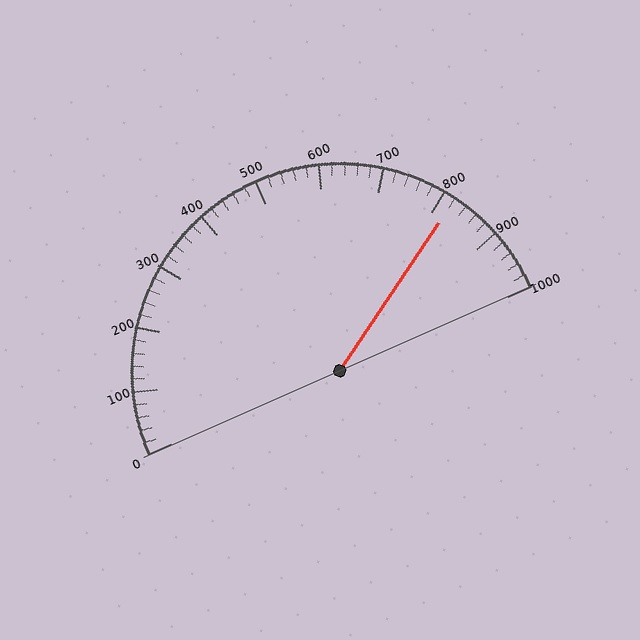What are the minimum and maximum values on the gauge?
The gauge ranges from 0 to 1000.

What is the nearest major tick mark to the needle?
The nearest major tick mark is 800.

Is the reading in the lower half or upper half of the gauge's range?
The reading is in the upper half of the range (0 to 1000).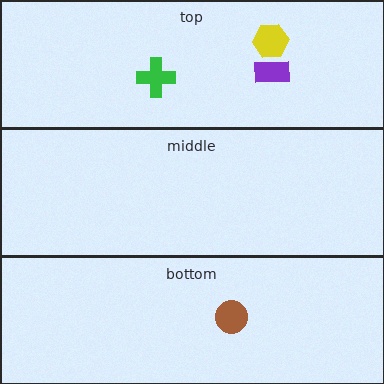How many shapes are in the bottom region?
1.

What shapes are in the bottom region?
The brown circle.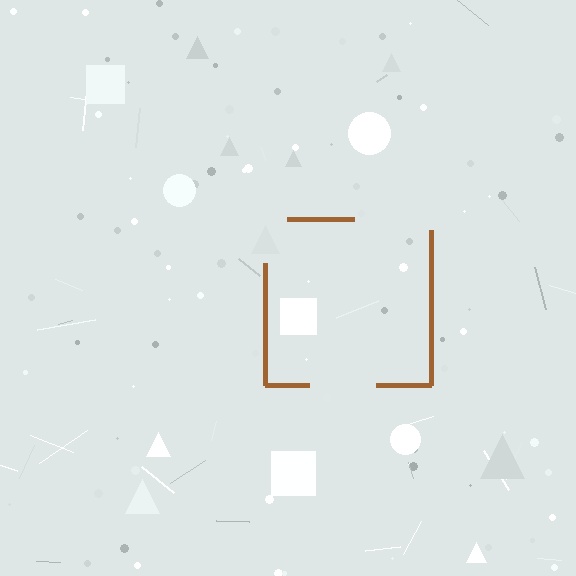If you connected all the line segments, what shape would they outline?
They would outline a square.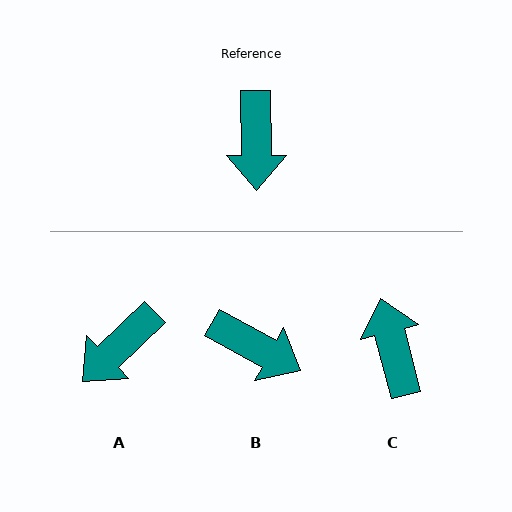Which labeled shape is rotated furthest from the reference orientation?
C, about 165 degrees away.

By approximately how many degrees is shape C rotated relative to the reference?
Approximately 165 degrees clockwise.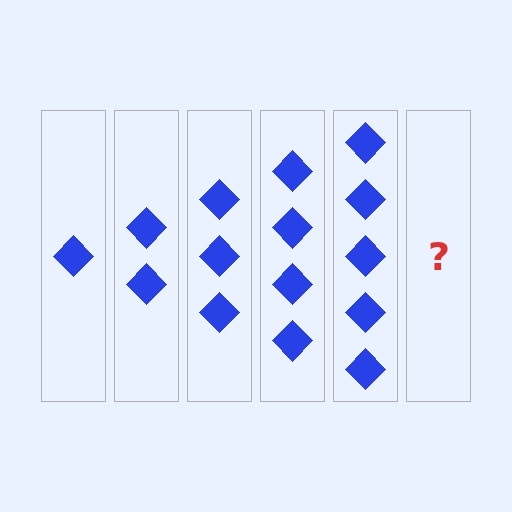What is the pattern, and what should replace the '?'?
The pattern is that each step adds one more diamond. The '?' should be 6 diamonds.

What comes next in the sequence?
The next element should be 6 diamonds.